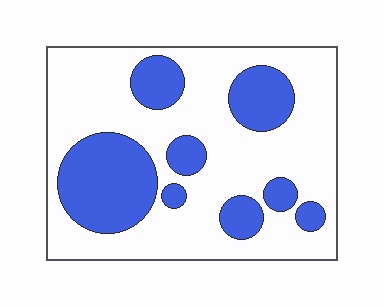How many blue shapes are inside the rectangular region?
8.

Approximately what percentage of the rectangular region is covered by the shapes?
Approximately 30%.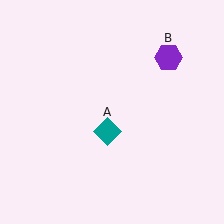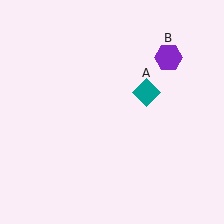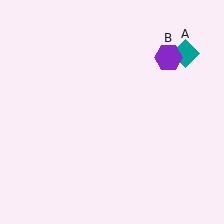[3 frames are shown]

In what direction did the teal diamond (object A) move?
The teal diamond (object A) moved up and to the right.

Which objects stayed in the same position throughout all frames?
Purple hexagon (object B) remained stationary.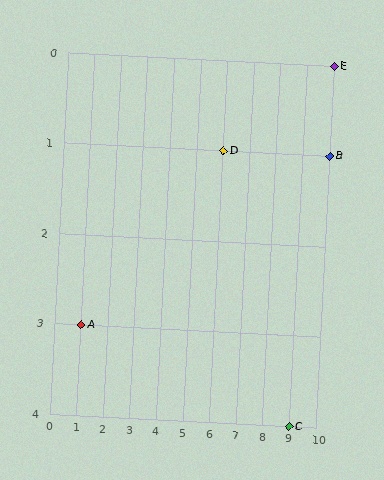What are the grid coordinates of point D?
Point D is at grid coordinates (6, 1).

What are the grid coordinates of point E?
Point E is at grid coordinates (10, 0).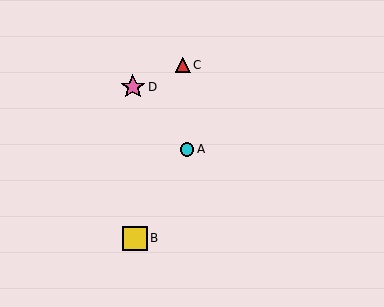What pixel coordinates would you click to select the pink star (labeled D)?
Click at (133, 87) to select the pink star D.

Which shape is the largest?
The yellow square (labeled B) is the largest.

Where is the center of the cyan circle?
The center of the cyan circle is at (187, 149).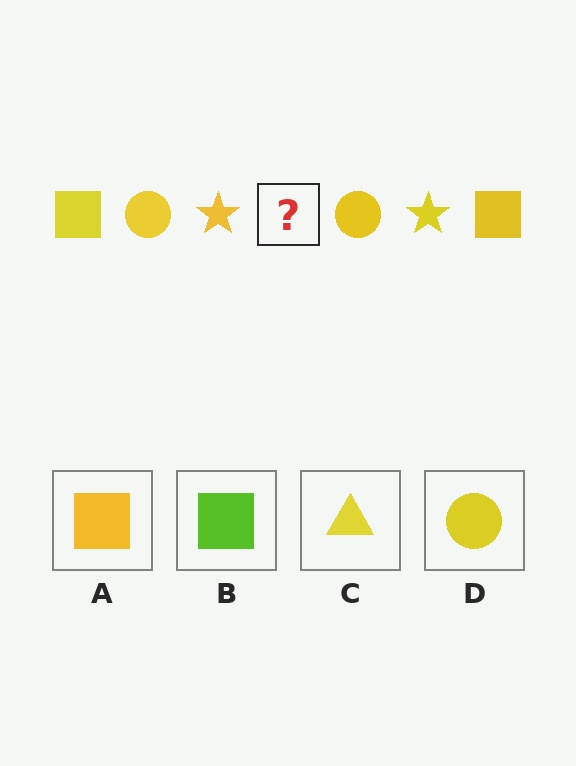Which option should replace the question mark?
Option A.